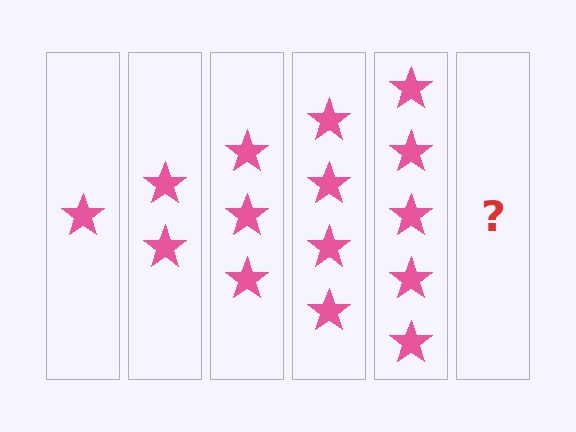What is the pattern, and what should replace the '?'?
The pattern is that each step adds one more star. The '?' should be 6 stars.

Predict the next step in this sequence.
The next step is 6 stars.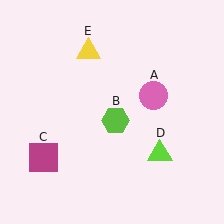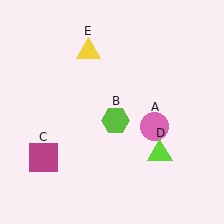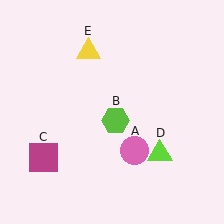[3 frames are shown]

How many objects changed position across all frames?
1 object changed position: pink circle (object A).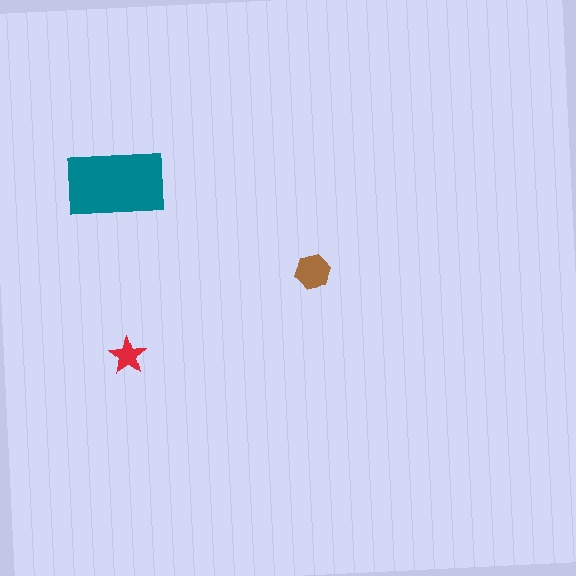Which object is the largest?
The teal rectangle.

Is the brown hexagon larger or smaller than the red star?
Larger.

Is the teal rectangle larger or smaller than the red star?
Larger.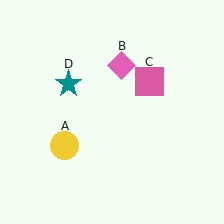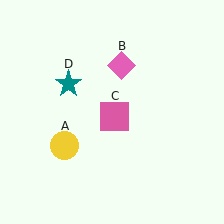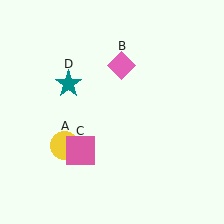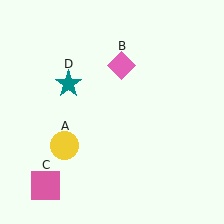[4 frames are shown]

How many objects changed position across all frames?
1 object changed position: pink square (object C).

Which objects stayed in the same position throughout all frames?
Yellow circle (object A) and pink diamond (object B) and teal star (object D) remained stationary.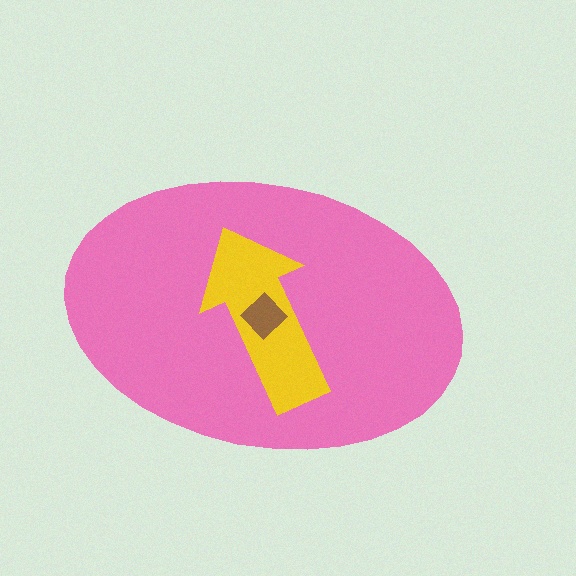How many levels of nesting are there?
3.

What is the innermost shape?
The brown diamond.